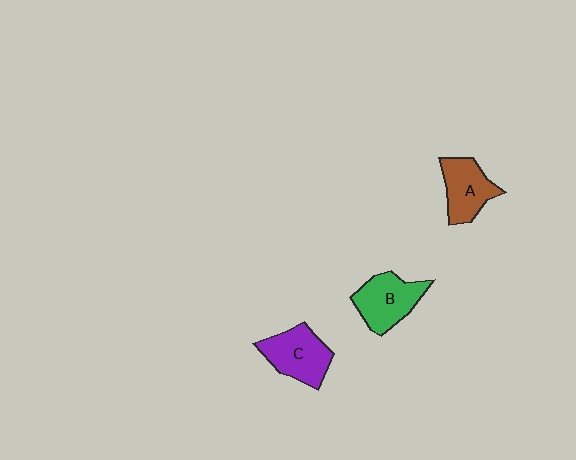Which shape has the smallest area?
Shape A (brown).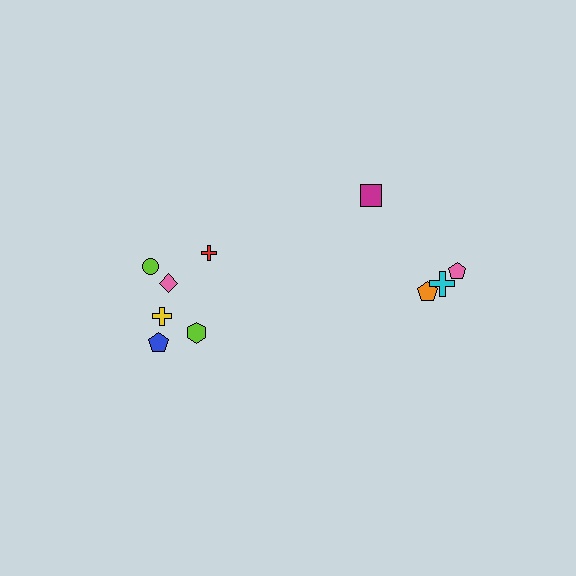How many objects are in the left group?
There are 6 objects.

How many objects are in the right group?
There are 4 objects.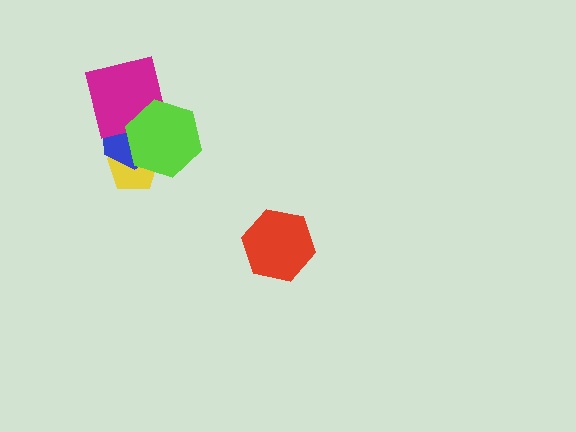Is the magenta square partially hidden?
Yes, it is partially covered by another shape.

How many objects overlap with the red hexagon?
0 objects overlap with the red hexagon.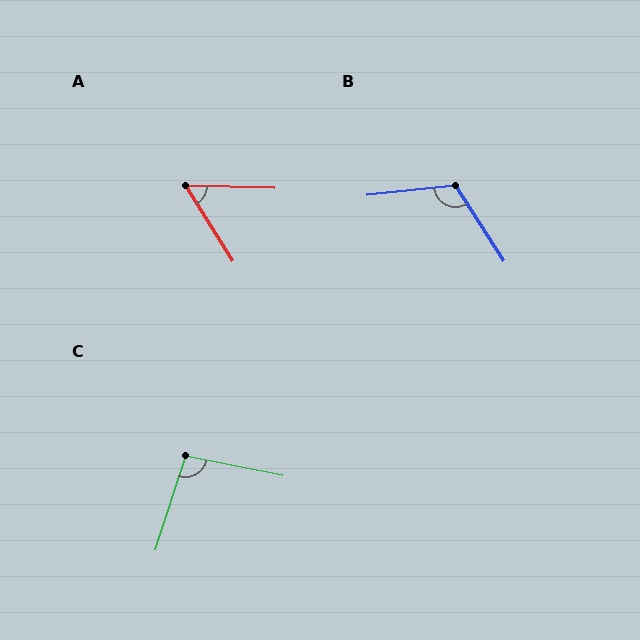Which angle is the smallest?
A, at approximately 56 degrees.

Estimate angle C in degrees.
Approximately 97 degrees.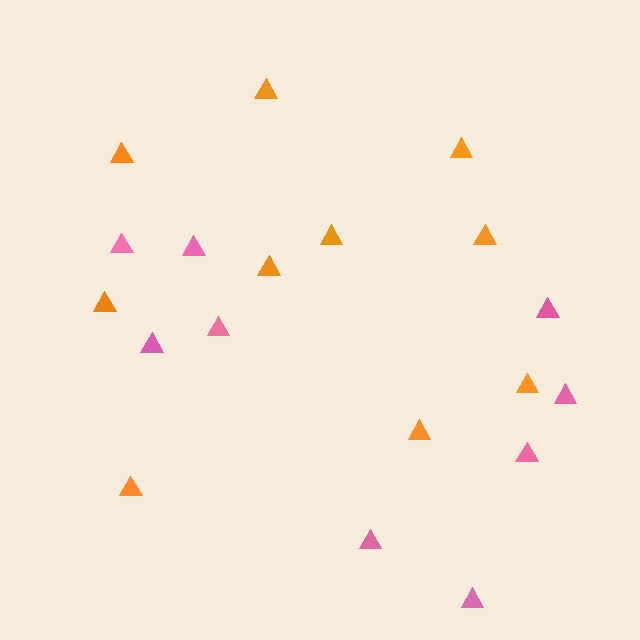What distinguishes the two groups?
There are 2 groups: one group of pink triangles (9) and one group of orange triangles (10).